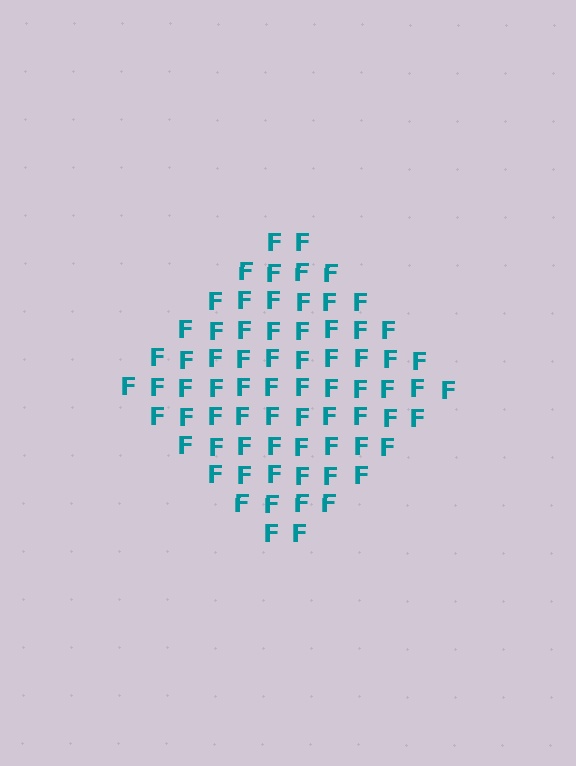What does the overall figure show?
The overall figure shows a diamond.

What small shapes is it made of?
It is made of small letter F's.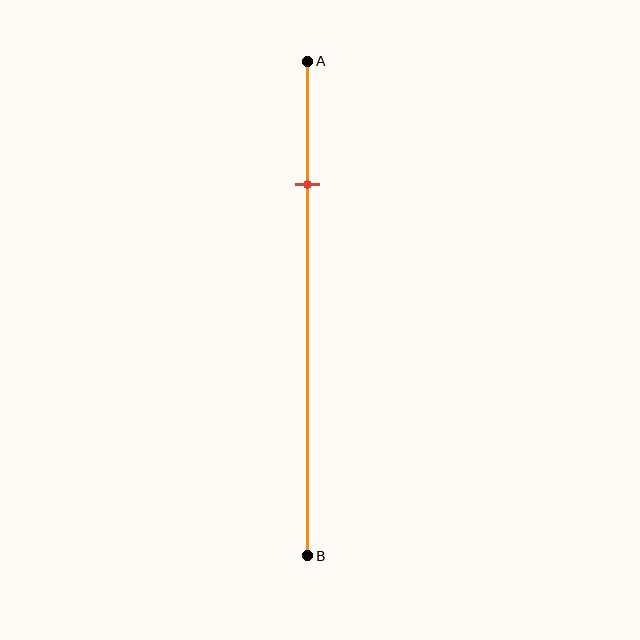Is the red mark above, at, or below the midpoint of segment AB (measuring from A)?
The red mark is above the midpoint of segment AB.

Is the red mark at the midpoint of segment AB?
No, the mark is at about 25% from A, not at the 50% midpoint.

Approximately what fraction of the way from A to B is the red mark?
The red mark is approximately 25% of the way from A to B.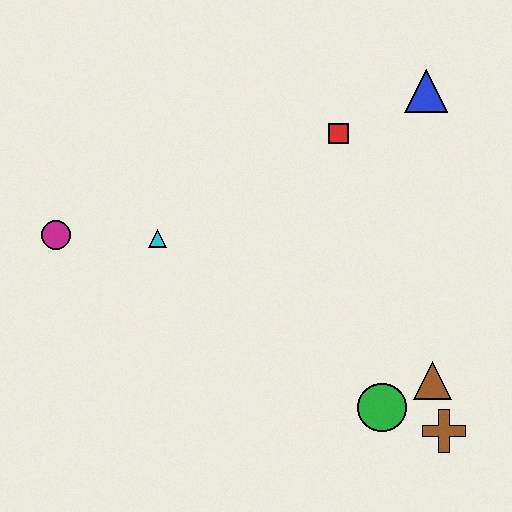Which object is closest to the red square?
The blue triangle is closest to the red square.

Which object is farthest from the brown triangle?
The magenta circle is farthest from the brown triangle.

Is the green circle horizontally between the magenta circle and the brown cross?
Yes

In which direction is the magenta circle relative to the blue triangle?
The magenta circle is to the left of the blue triangle.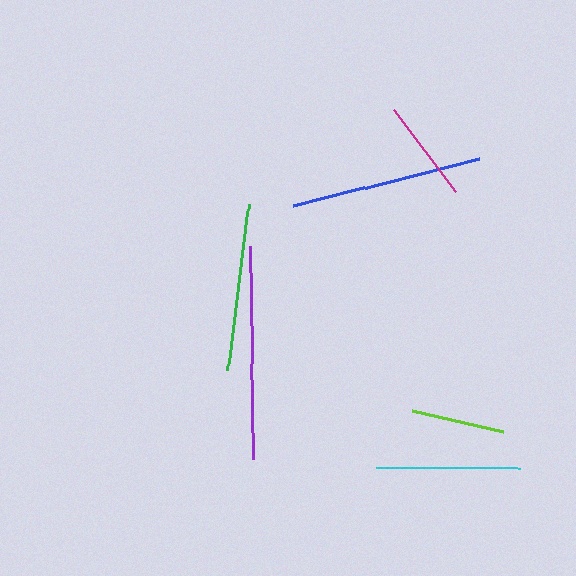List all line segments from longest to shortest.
From longest to shortest: purple, blue, green, cyan, magenta, lime.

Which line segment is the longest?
The purple line is the longest at approximately 212 pixels.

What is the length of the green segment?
The green segment is approximately 167 pixels long.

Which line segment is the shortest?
The lime line is the shortest at approximately 93 pixels.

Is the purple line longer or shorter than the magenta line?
The purple line is longer than the magenta line.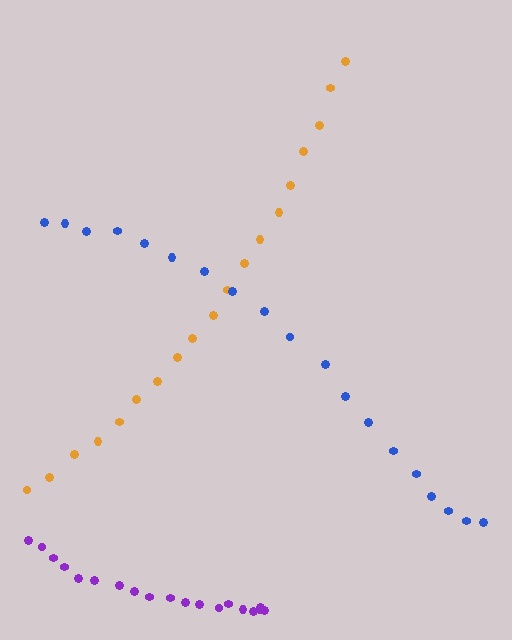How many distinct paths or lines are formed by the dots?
There are 3 distinct paths.